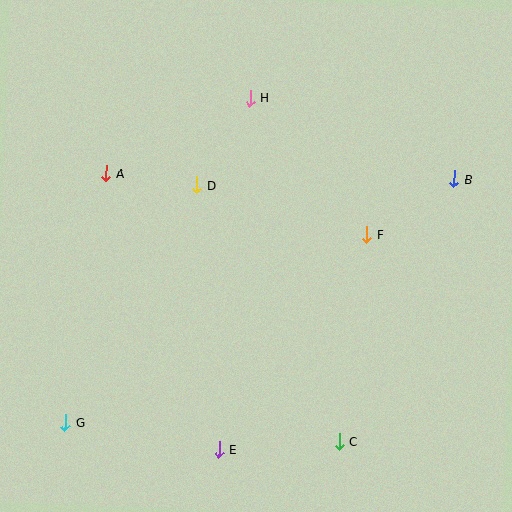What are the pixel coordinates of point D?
Point D is at (197, 185).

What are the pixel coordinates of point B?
Point B is at (454, 179).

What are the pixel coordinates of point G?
Point G is at (65, 422).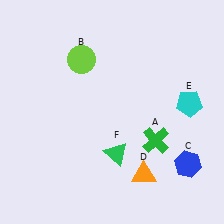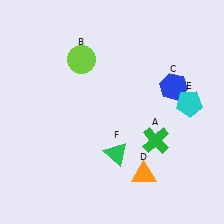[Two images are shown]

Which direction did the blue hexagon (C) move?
The blue hexagon (C) moved up.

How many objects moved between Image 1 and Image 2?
1 object moved between the two images.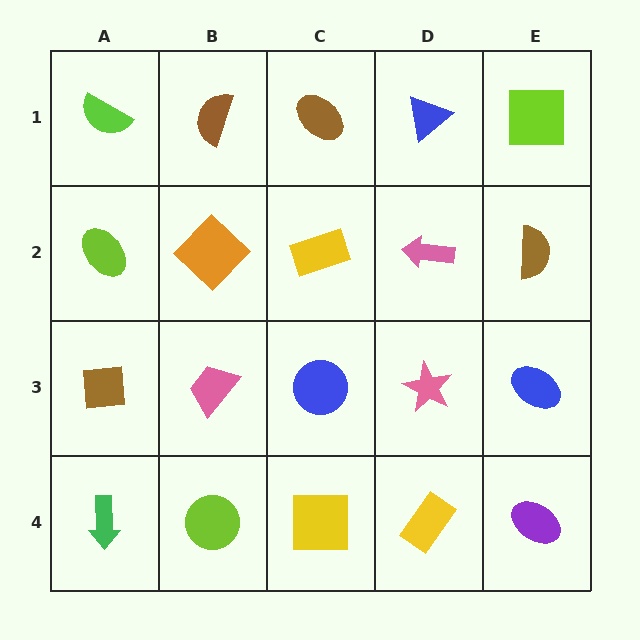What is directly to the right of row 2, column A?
An orange diamond.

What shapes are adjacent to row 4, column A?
A brown square (row 3, column A), a lime circle (row 4, column B).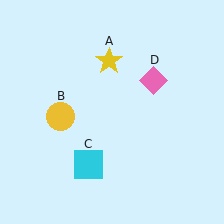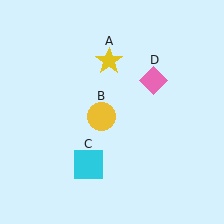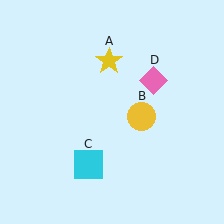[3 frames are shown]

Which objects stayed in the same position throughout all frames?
Yellow star (object A) and cyan square (object C) and pink diamond (object D) remained stationary.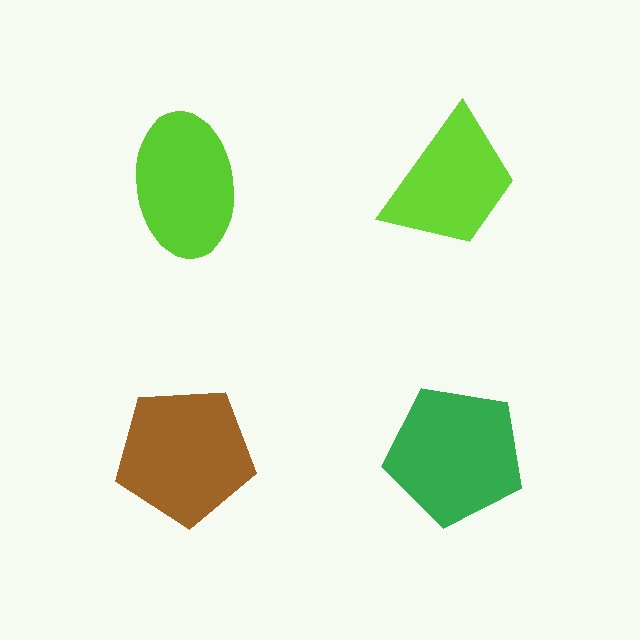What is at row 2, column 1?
A brown pentagon.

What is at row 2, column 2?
A green pentagon.